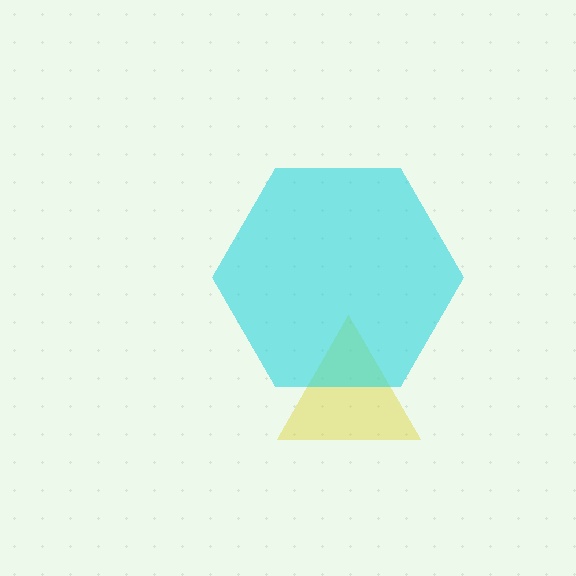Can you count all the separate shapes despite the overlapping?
Yes, there are 2 separate shapes.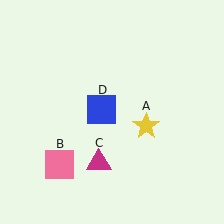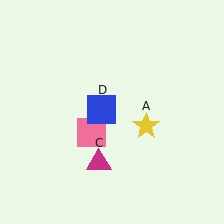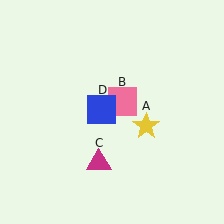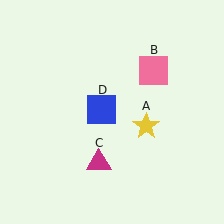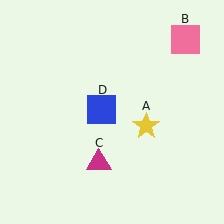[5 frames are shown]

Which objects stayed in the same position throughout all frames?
Yellow star (object A) and magenta triangle (object C) and blue square (object D) remained stationary.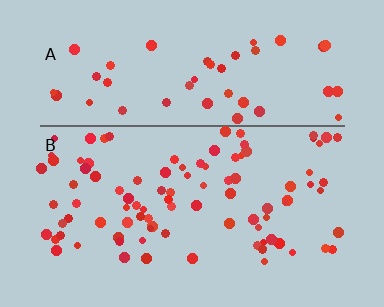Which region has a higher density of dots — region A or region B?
B (the bottom).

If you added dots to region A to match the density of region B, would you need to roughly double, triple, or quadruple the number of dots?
Approximately double.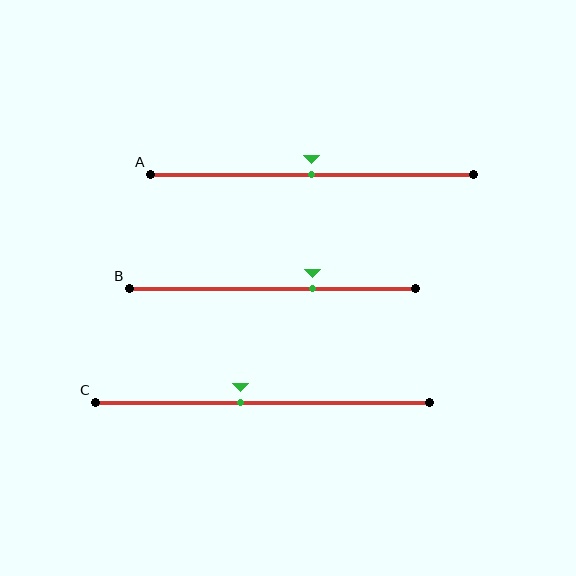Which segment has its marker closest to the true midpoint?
Segment A has its marker closest to the true midpoint.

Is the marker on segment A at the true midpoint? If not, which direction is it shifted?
Yes, the marker on segment A is at the true midpoint.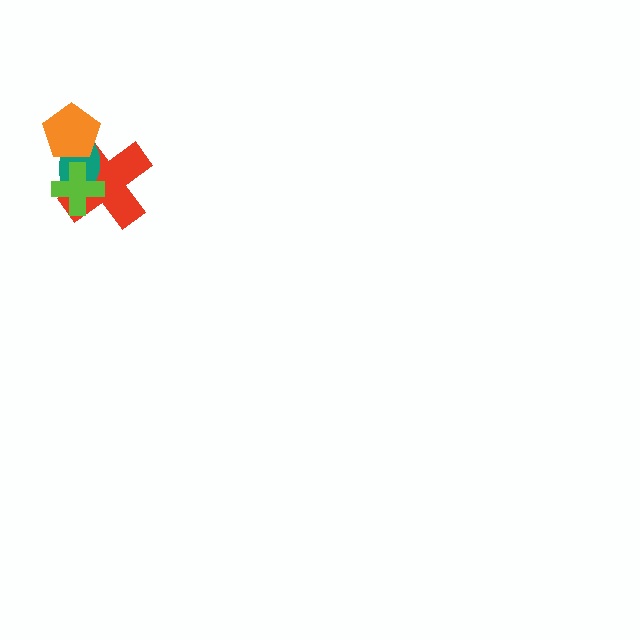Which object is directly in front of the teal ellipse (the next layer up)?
The orange pentagon is directly in front of the teal ellipse.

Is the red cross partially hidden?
Yes, it is partially covered by another shape.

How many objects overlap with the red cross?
3 objects overlap with the red cross.